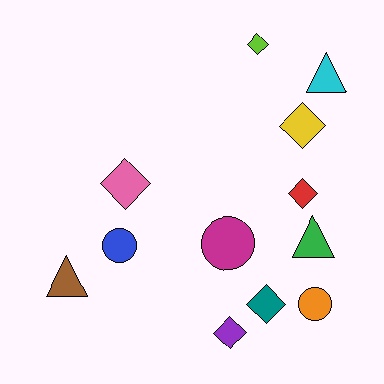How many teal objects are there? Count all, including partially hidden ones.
There is 1 teal object.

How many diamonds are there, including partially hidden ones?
There are 6 diamonds.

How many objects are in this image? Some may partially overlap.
There are 12 objects.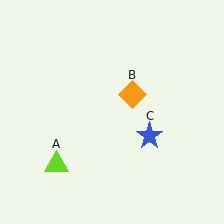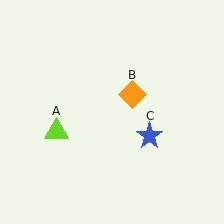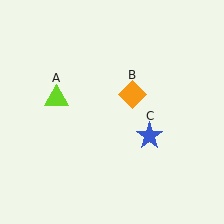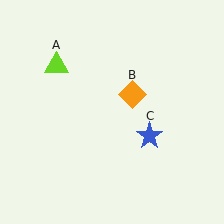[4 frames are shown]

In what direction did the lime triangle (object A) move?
The lime triangle (object A) moved up.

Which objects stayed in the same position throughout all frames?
Orange diamond (object B) and blue star (object C) remained stationary.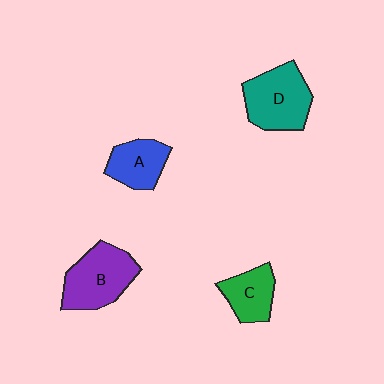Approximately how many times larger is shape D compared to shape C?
Approximately 1.6 times.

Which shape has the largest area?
Shape D (teal).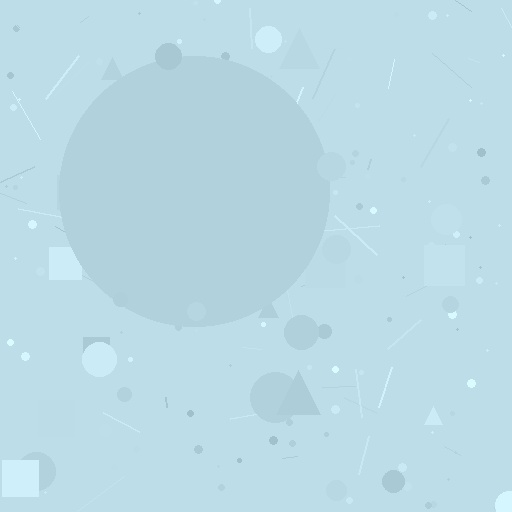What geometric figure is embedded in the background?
A circle is embedded in the background.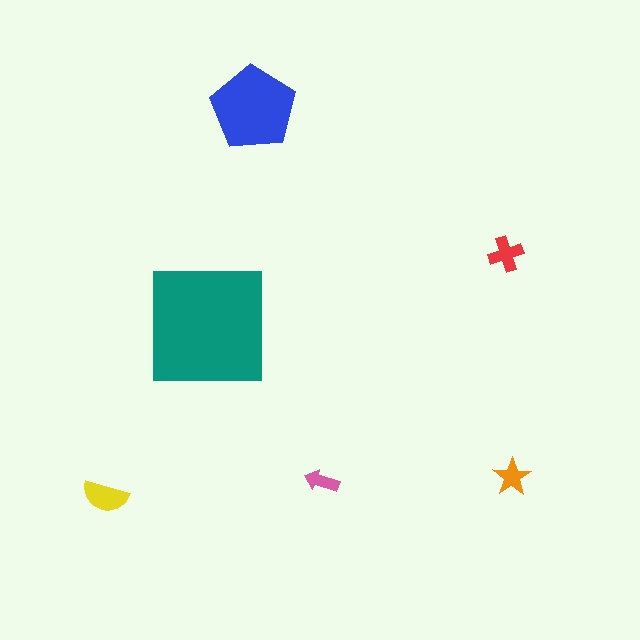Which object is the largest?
The teal square.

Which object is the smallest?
The pink arrow.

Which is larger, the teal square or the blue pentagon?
The teal square.